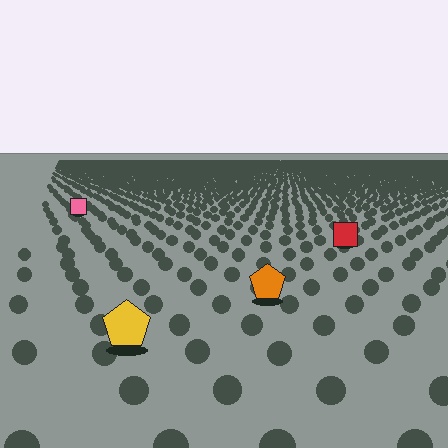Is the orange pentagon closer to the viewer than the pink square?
Yes. The orange pentagon is closer — you can tell from the texture gradient: the ground texture is coarser near it.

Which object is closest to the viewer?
The yellow pentagon is closest. The texture marks near it are larger and more spread out.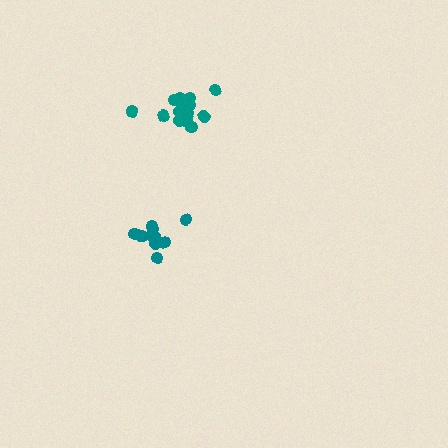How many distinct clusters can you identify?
There are 2 distinct clusters.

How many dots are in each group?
Group 1: 11 dots, Group 2: 14 dots (25 total).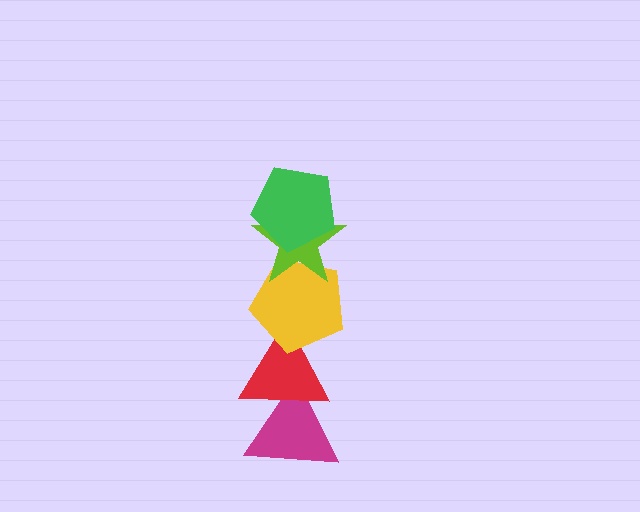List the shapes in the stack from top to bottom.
From top to bottom: the green pentagon, the lime star, the yellow pentagon, the red triangle, the magenta triangle.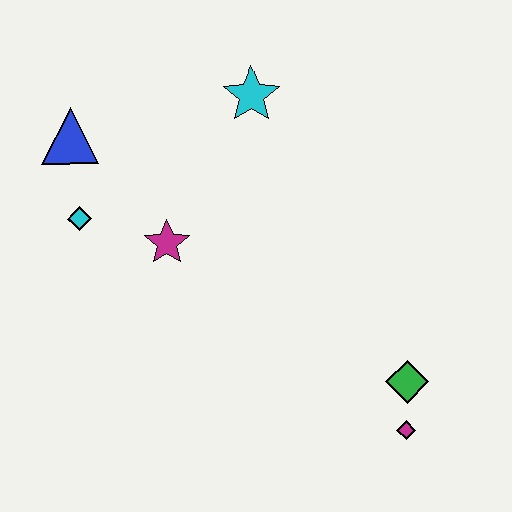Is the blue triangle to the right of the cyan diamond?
No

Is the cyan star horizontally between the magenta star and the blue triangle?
No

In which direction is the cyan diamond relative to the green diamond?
The cyan diamond is to the left of the green diamond.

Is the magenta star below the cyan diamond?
Yes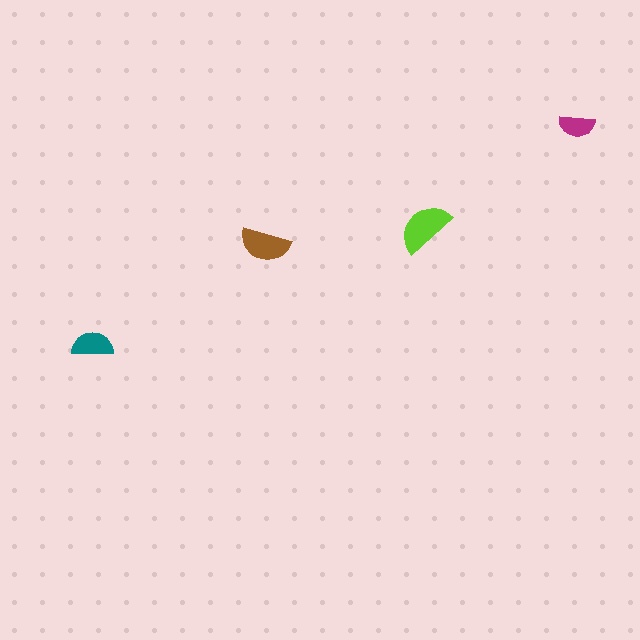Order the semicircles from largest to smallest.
the lime one, the brown one, the teal one, the magenta one.